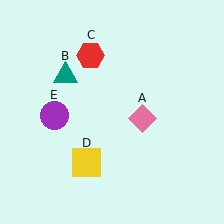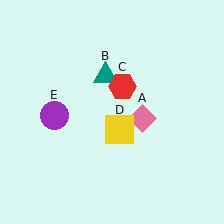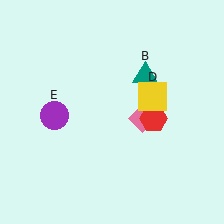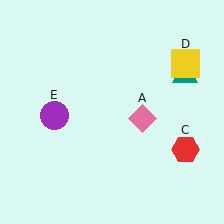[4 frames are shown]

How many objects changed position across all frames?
3 objects changed position: teal triangle (object B), red hexagon (object C), yellow square (object D).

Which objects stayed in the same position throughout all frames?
Pink diamond (object A) and purple circle (object E) remained stationary.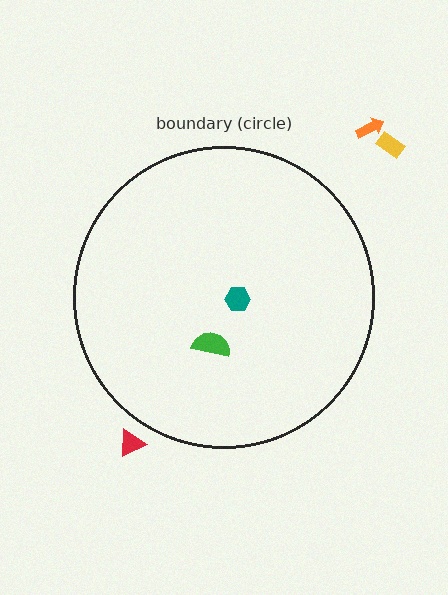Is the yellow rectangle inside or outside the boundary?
Outside.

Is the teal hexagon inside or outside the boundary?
Inside.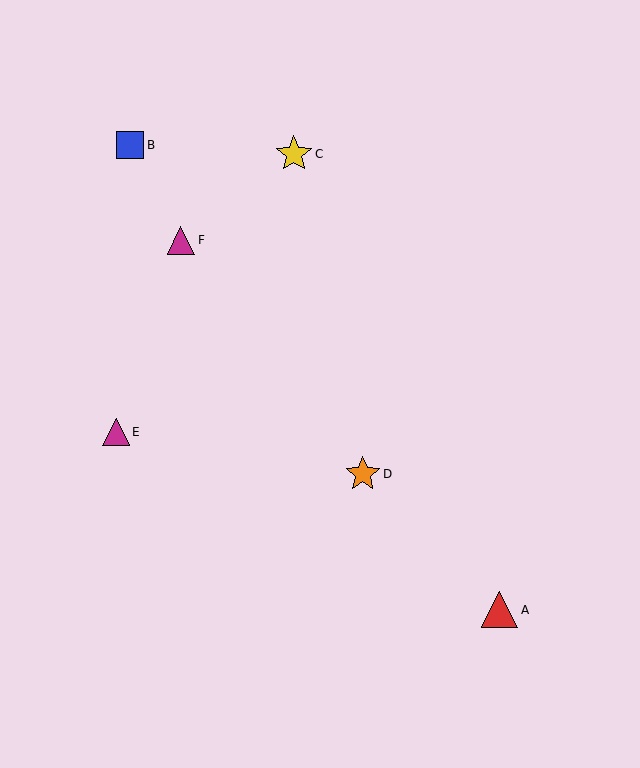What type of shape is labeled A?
Shape A is a red triangle.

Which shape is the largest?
The yellow star (labeled C) is the largest.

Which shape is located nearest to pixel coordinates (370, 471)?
The orange star (labeled D) at (363, 474) is nearest to that location.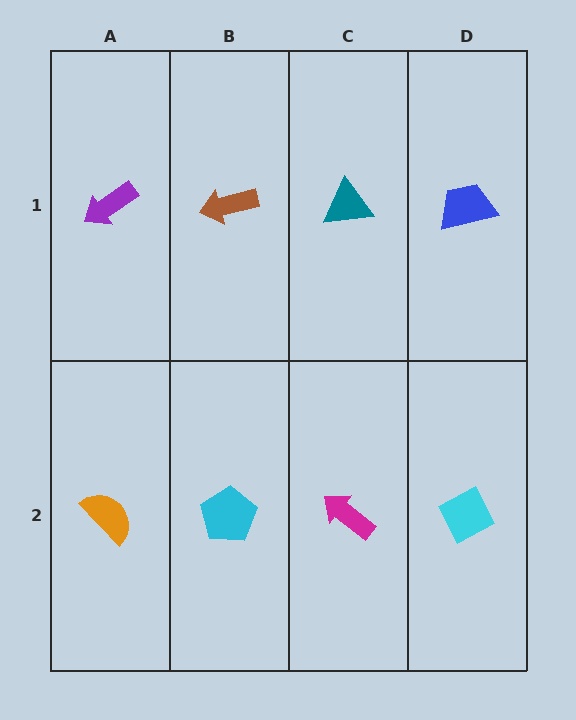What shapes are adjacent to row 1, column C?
A magenta arrow (row 2, column C), a brown arrow (row 1, column B), a blue trapezoid (row 1, column D).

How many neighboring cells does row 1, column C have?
3.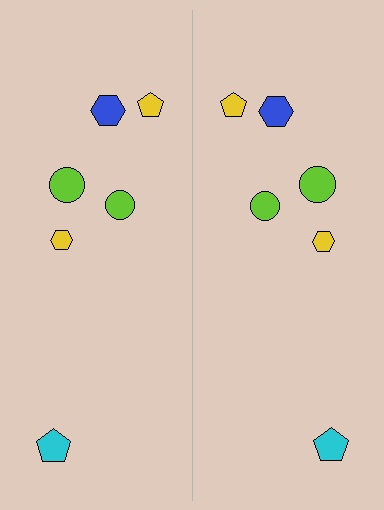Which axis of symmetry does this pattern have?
The pattern has a vertical axis of symmetry running through the center of the image.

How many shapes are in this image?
There are 12 shapes in this image.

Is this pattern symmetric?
Yes, this pattern has bilateral (reflection) symmetry.